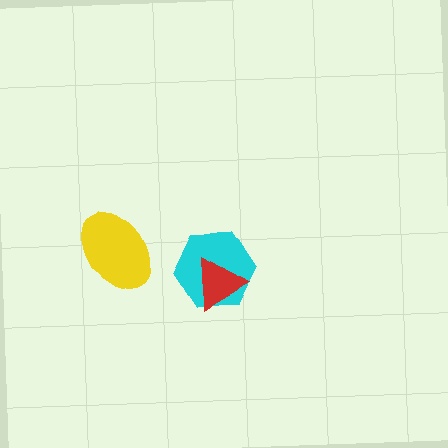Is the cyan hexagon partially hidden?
Yes, it is partially covered by another shape.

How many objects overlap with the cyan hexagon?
1 object overlaps with the cyan hexagon.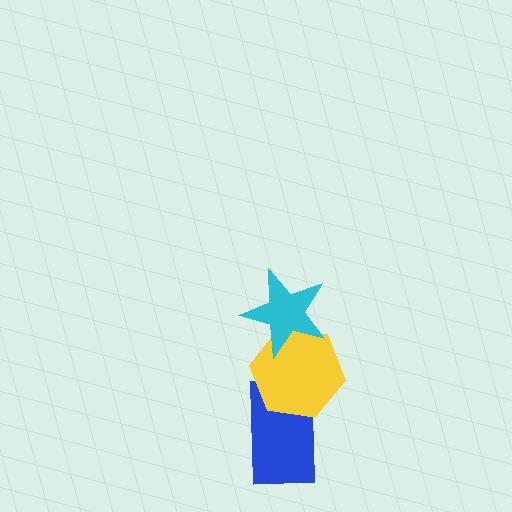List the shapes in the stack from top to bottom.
From top to bottom: the cyan star, the yellow hexagon, the blue rectangle.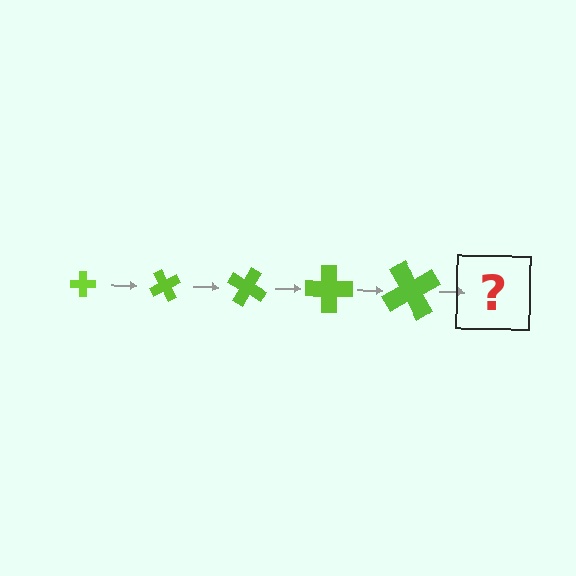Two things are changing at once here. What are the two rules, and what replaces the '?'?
The two rules are that the cross grows larger each step and it rotates 60 degrees each step. The '?' should be a cross, larger than the previous one and rotated 300 degrees from the start.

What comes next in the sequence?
The next element should be a cross, larger than the previous one and rotated 300 degrees from the start.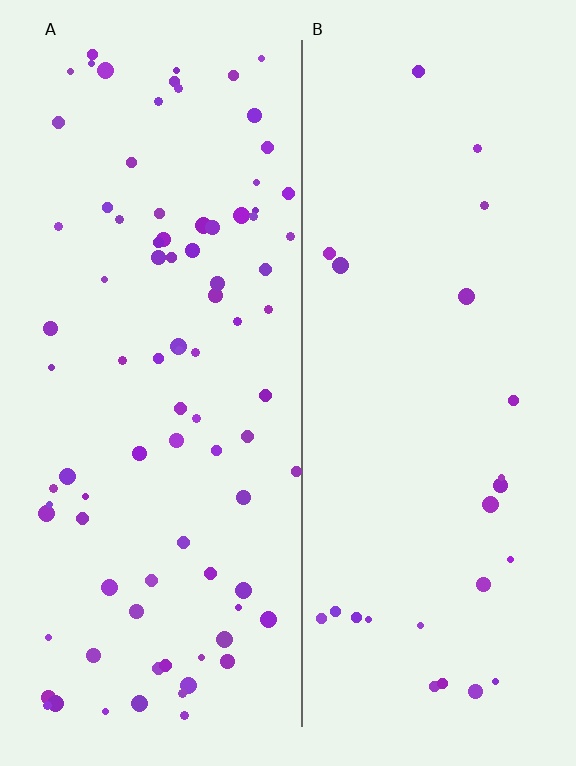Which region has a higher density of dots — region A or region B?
A (the left).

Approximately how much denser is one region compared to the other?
Approximately 3.5× — region A over region B.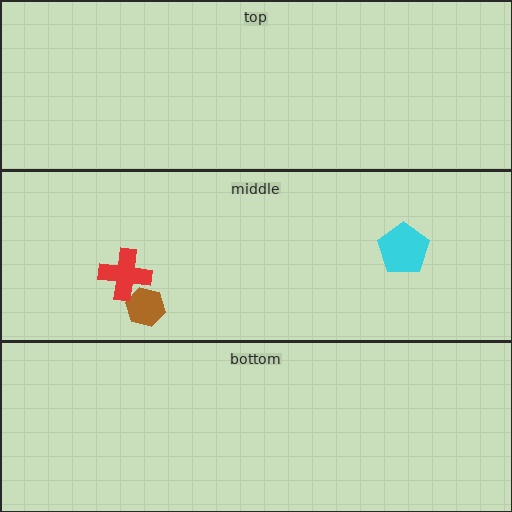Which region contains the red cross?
The middle region.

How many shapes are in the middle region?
3.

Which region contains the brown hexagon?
The middle region.